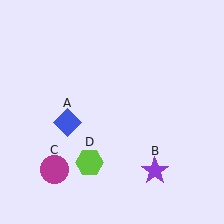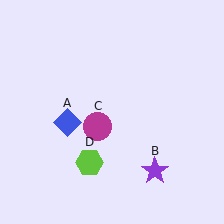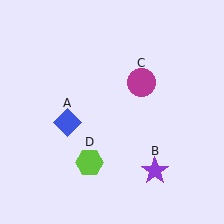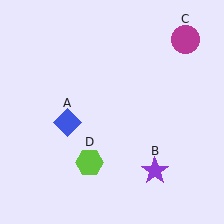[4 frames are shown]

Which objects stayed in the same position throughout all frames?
Blue diamond (object A) and purple star (object B) and lime hexagon (object D) remained stationary.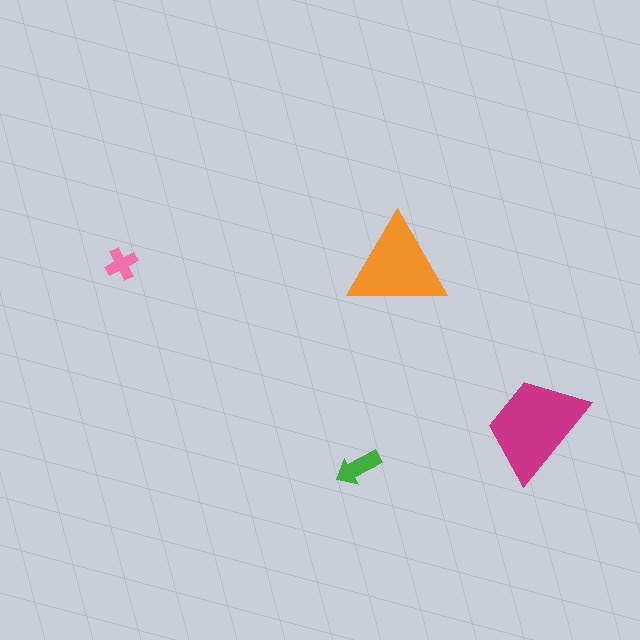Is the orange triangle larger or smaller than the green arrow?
Larger.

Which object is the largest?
The magenta trapezoid.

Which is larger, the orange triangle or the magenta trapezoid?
The magenta trapezoid.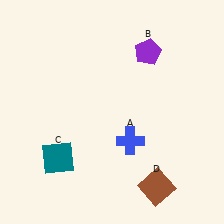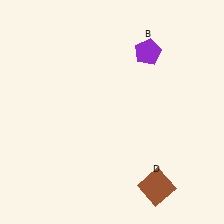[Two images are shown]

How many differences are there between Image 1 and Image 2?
There are 2 differences between the two images.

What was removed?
The teal square (C), the blue cross (A) were removed in Image 2.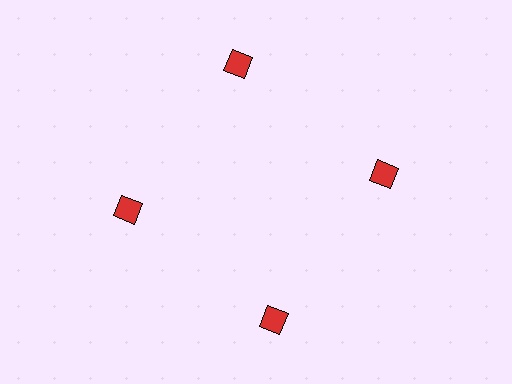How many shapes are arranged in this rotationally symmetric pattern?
There are 4 shapes, arranged in 4 groups of 1.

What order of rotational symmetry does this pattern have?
This pattern has 4-fold rotational symmetry.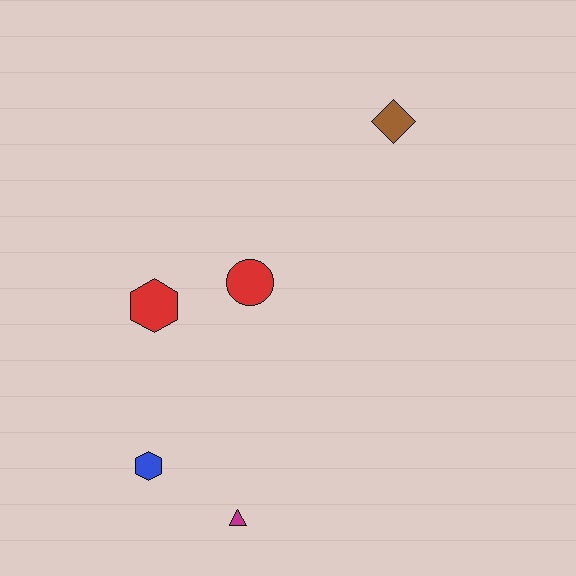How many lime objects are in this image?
There are no lime objects.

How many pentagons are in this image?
There are no pentagons.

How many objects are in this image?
There are 5 objects.